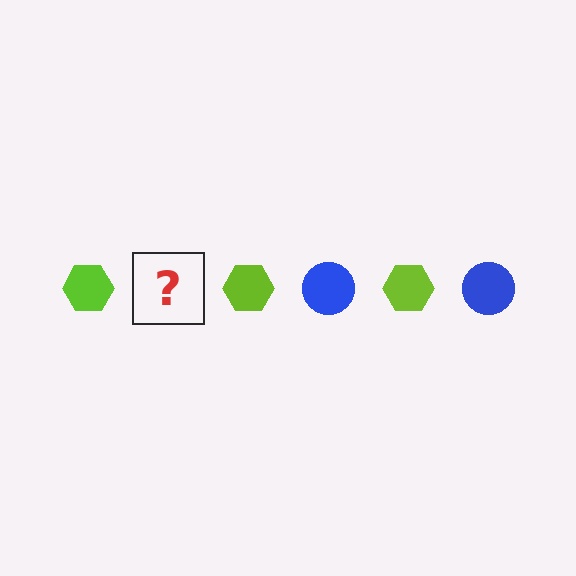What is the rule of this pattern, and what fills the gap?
The rule is that the pattern alternates between lime hexagon and blue circle. The gap should be filled with a blue circle.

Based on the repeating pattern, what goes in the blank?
The blank should be a blue circle.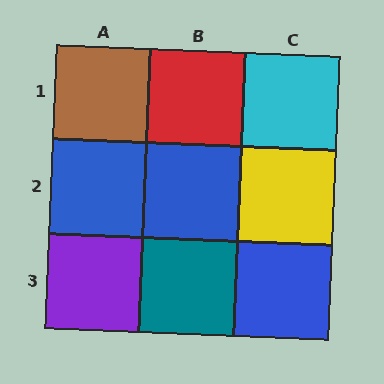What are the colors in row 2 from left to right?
Blue, blue, yellow.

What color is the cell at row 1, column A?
Brown.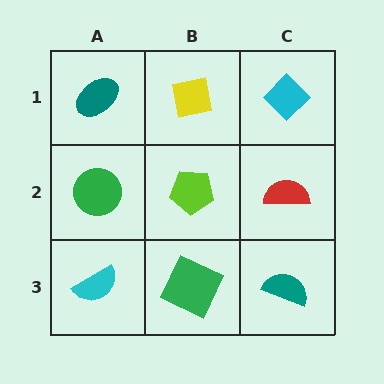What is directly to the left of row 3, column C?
A green square.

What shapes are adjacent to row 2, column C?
A cyan diamond (row 1, column C), a teal semicircle (row 3, column C), a lime pentagon (row 2, column B).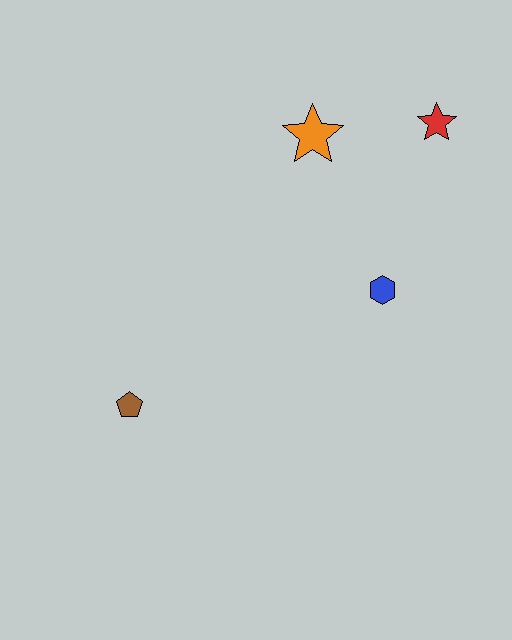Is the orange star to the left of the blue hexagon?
Yes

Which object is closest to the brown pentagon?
The blue hexagon is closest to the brown pentagon.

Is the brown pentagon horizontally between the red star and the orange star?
No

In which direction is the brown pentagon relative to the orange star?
The brown pentagon is below the orange star.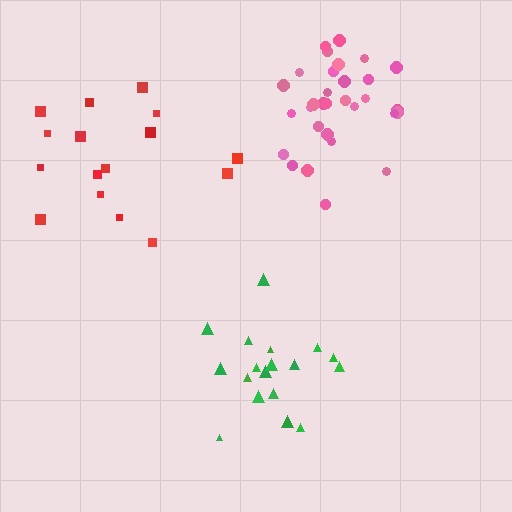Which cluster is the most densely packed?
Pink.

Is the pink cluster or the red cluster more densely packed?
Pink.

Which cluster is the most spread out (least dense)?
Red.